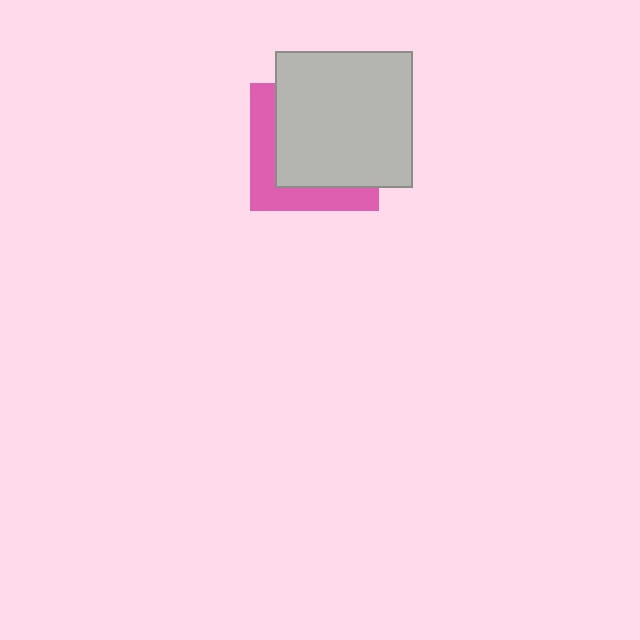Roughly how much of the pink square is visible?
A small part of it is visible (roughly 35%).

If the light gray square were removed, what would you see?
You would see the complete pink square.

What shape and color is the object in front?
The object in front is a light gray square.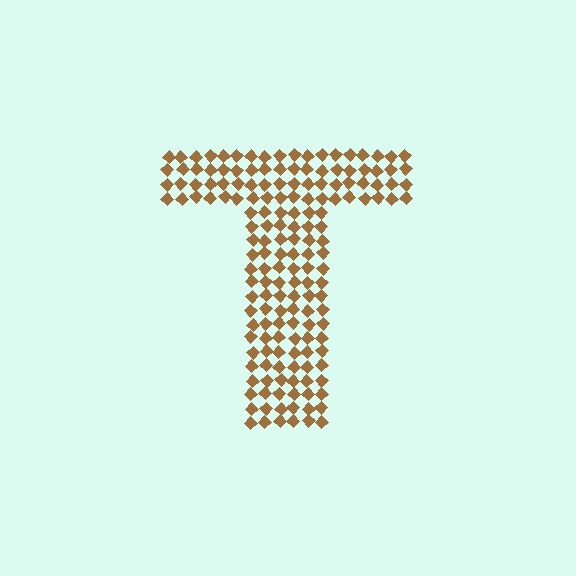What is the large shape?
The large shape is the letter T.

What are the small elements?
The small elements are diamonds.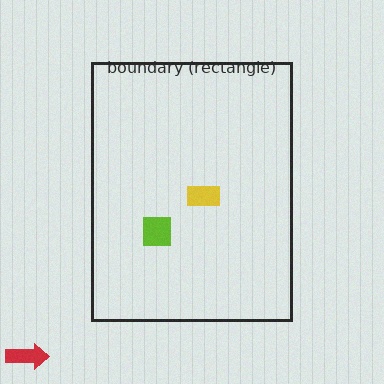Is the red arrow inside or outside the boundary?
Outside.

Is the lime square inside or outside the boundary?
Inside.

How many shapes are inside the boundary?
2 inside, 1 outside.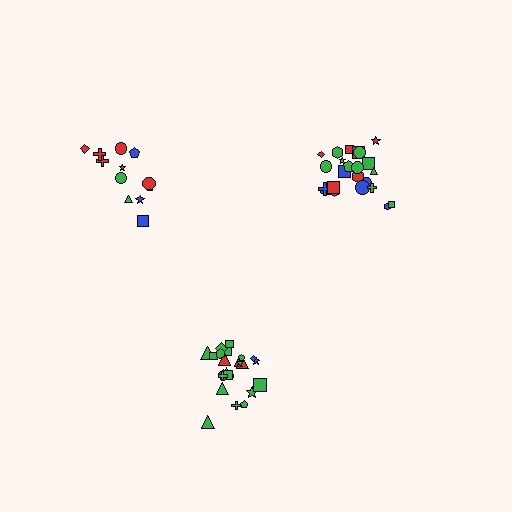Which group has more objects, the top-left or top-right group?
The top-right group.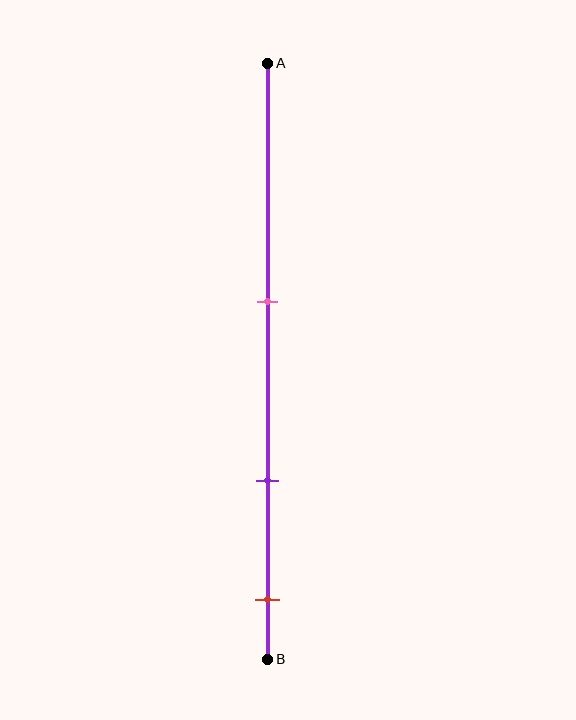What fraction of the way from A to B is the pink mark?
The pink mark is approximately 40% (0.4) of the way from A to B.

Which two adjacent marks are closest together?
The purple and red marks are the closest adjacent pair.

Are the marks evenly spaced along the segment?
Yes, the marks are approximately evenly spaced.